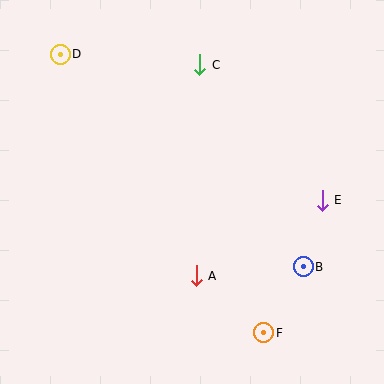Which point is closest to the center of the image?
Point A at (196, 276) is closest to the center.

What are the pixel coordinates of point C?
Point C is at (200, 65).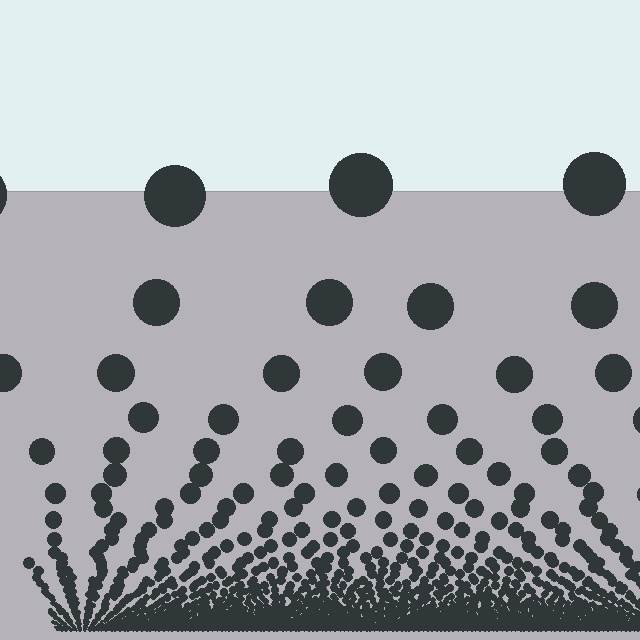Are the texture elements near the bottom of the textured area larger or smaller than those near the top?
Smaller. The gradient is inverted — elements near the bottom are smaller and denser.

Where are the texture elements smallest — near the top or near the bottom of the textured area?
Near the bottom.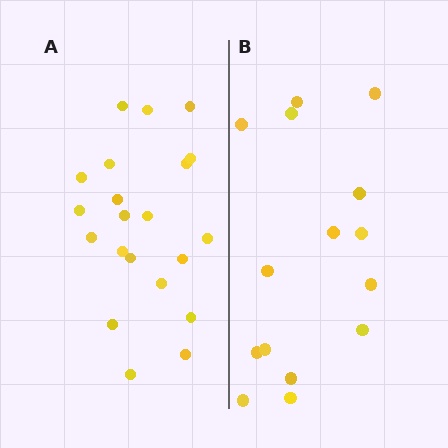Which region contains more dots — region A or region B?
Region A (the left region) has more dots.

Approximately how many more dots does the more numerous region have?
Region A has about 6 more dots than region B.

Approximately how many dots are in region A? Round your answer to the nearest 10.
About 20 dots. (The exact count is 21, which rounds to 20.)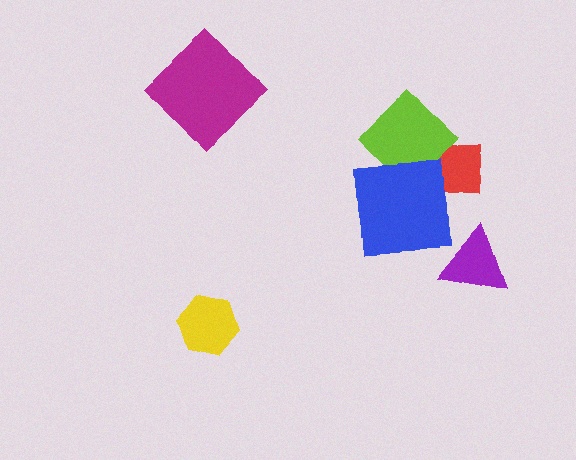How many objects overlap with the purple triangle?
0 objects overlap with the purple triangle.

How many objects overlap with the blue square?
2 objects overlap with the blue square.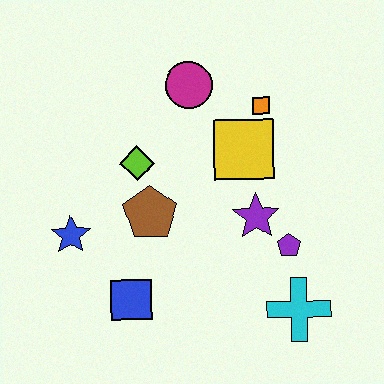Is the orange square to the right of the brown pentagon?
Yes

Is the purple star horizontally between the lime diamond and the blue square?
No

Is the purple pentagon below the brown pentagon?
Yes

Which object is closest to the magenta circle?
The orange square is closest to the magenta circle.